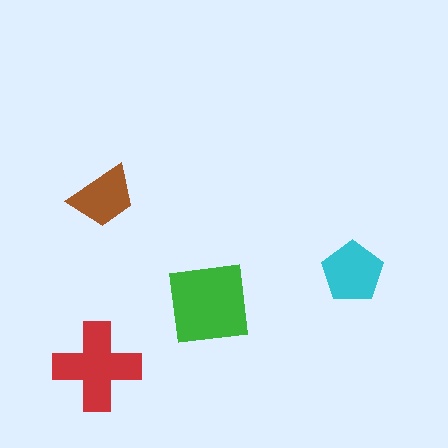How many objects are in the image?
There are 4 objects in the image.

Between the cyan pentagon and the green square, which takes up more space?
The green square.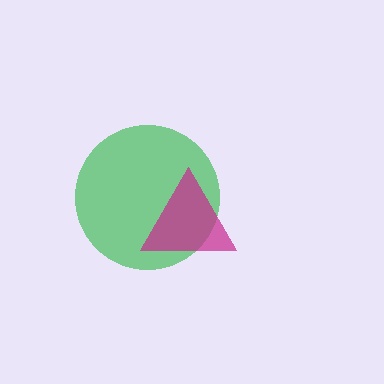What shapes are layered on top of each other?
The layered shapes are: a green circle, a magenta triangle.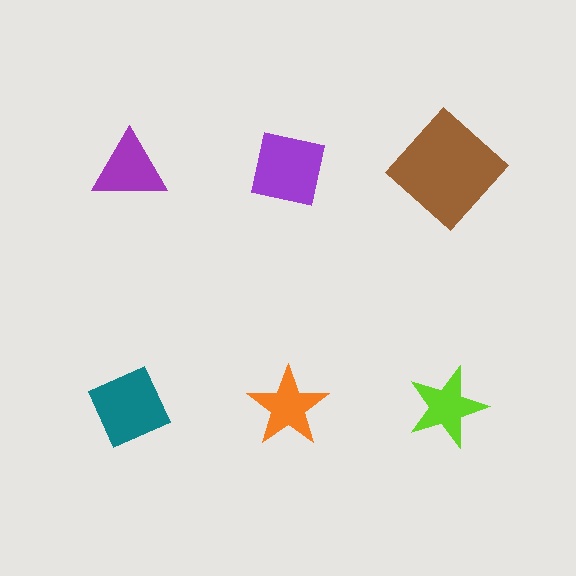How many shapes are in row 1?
3 shapes.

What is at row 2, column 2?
An orange star.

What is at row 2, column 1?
A teal diamond.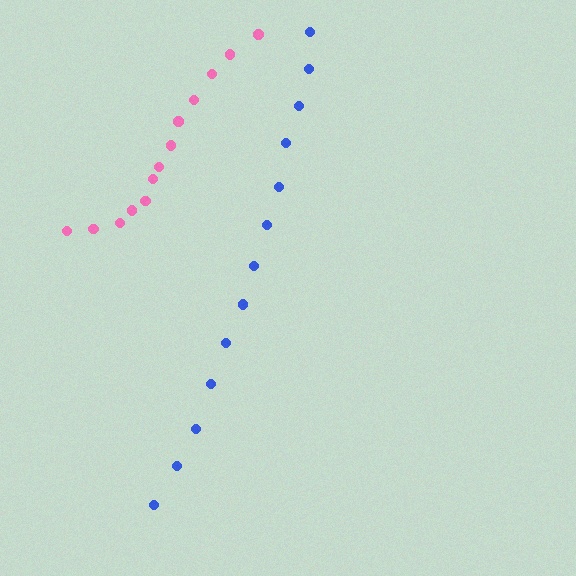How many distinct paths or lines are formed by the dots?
There are 2 distinct paths.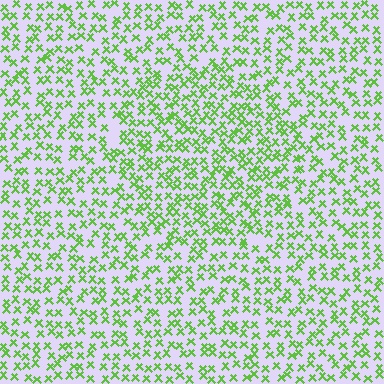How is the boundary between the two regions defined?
The boundary is defined by a change in element density (approximately 1.4x ratio). All elements are the same color, size, and shape.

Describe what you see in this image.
The image contains small lime elements arranged at two different densities. A circle-shaped region is visible where the elements are more densely packed than the surrounding area.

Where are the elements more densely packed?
The elements are more densely packed inside the circle boundary.